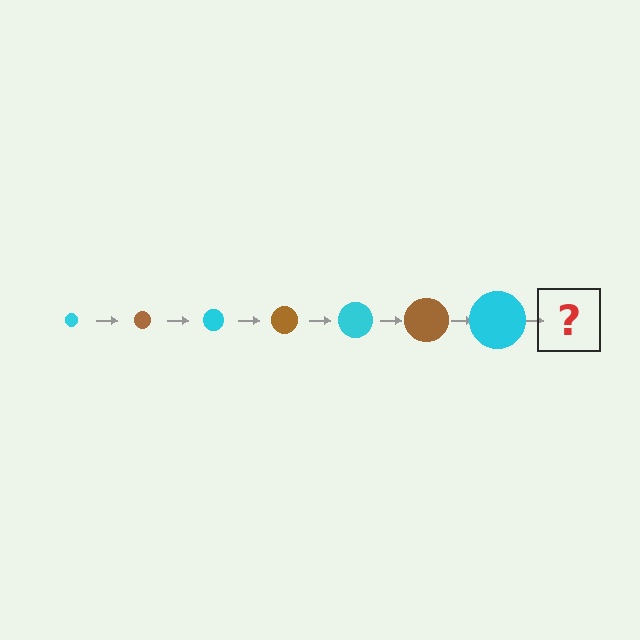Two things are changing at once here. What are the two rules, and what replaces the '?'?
The two rules are that the circle grows larger each step and the color cycles through cyan and brown. The '?' should be a brown circle, larger than the previous one.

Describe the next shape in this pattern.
It should be a brown circle, larger than the previous one.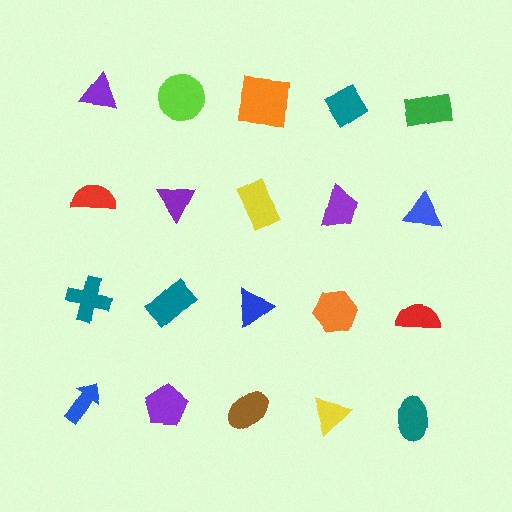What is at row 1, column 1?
A purple triangle.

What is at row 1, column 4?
A teal diamond.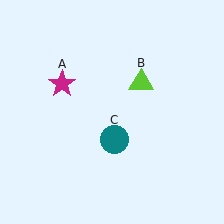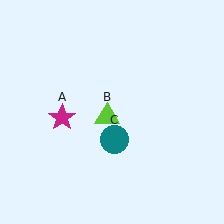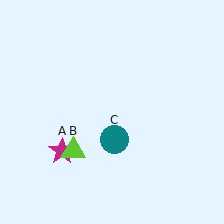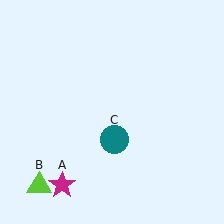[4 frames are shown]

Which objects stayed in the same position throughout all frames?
Teal circle (object C) remained stationary.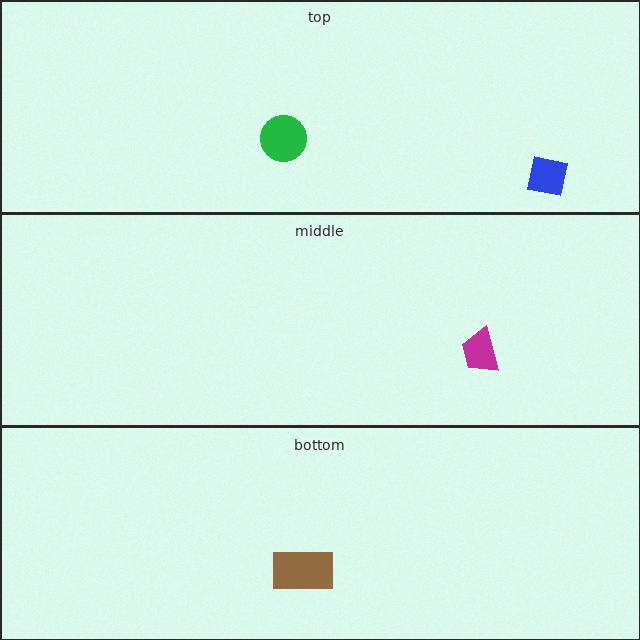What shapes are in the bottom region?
The brown rectangle.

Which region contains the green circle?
The top region.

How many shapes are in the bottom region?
1.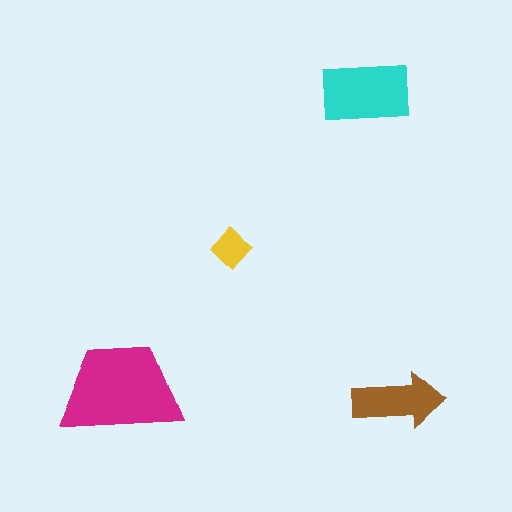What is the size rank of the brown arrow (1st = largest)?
3rd.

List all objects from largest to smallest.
The magenta trapezoid, the cyan rectangle, the brown arrow, the yellow diamond.